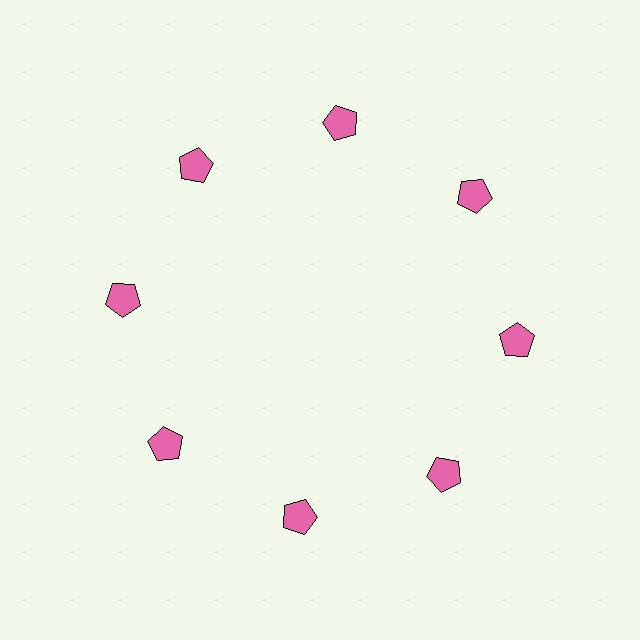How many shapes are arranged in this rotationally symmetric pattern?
There are 8 shapes, arranged in 8 groups of 1.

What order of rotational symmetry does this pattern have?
This pattern has 8-fold rotational symmetry.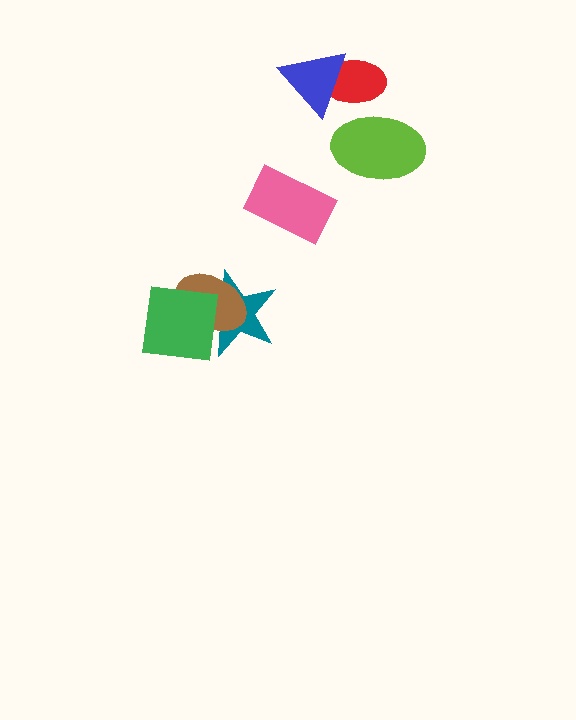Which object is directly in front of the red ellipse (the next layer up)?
The blue triangle is directly in front of the red ellipse.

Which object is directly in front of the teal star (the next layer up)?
The brown ellipse is directly in front of the teal star.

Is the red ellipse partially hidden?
Yes, it is partially covered by another shape.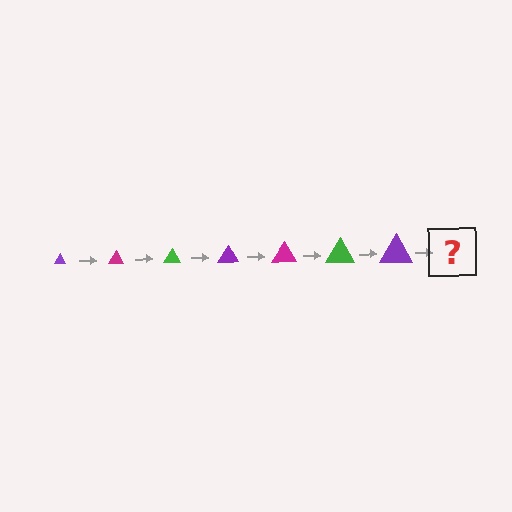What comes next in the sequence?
The next element should be a magenta triangle, larger than the previous one.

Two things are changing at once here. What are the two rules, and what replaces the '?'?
The two rules are that the triangle grows larger each step and the color cycles through purple, magenta, and green. The '?' should be a magenta triangle, larger than the previous one.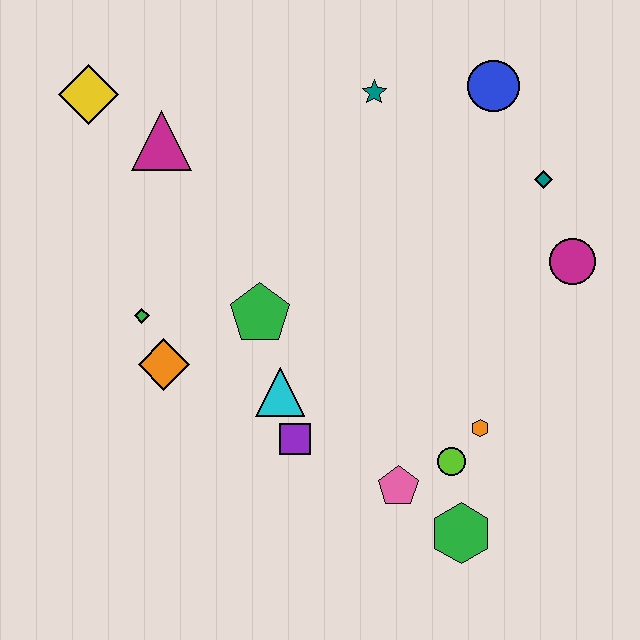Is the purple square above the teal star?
No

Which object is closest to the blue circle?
The teal diamond is closest to the blue circle.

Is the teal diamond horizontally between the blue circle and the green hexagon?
No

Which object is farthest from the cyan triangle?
The blue circle is farthest from the cyan triangle.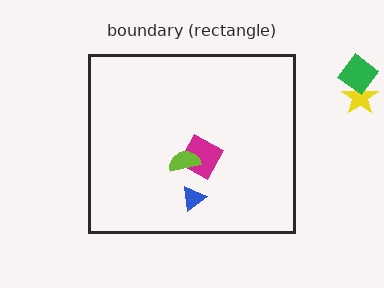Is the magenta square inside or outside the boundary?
Inside.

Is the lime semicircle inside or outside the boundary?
Inside.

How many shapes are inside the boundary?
3 inside, 2 outside.